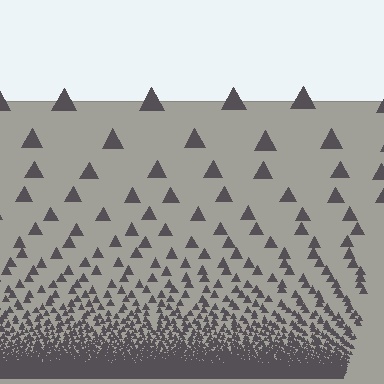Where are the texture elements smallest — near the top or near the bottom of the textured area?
Near the bottom.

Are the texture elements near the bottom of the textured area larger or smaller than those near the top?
Smaller. The gradient is inverted — elements near the bottom are smaller and denser.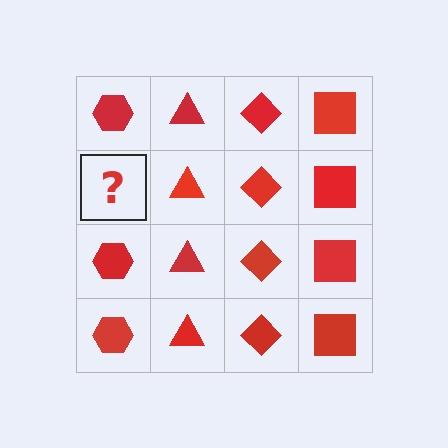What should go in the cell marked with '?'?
The missing cell should contain a red hexagon.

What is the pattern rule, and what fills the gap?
The rule is that each column has a consistent shape. The gap should be filled with a red hexagon.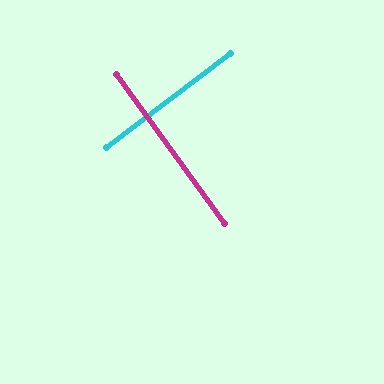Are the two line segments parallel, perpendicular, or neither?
Perpendicular — they meet at approximately 89°.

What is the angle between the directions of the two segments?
Approximately 89 degrees.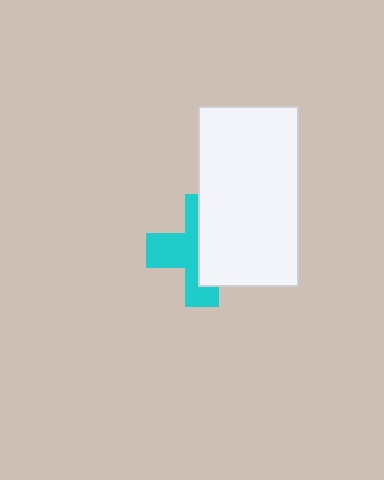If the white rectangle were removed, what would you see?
You would see the complete cyan cross.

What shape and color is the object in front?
The object in front is a white rectangle.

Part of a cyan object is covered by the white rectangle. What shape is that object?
It is a cross.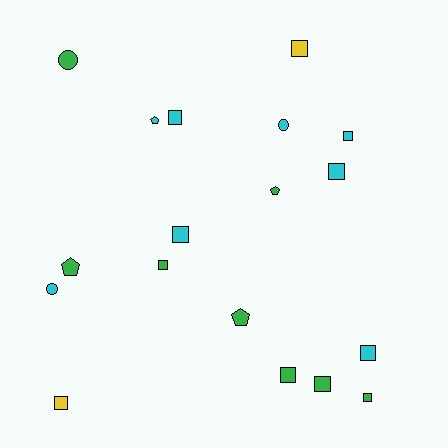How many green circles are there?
There is 1 green circle.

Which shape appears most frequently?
Square, with 11 objects.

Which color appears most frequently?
Cyan, with 8 objects.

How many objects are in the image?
There are 18 objects.